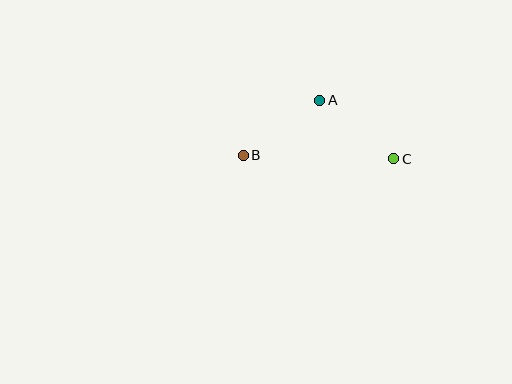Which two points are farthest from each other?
Points B and C are farthest from each other.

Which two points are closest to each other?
Points A and B are closest to each other.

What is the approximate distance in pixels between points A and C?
The distance between A and C is approximately 94 pixels.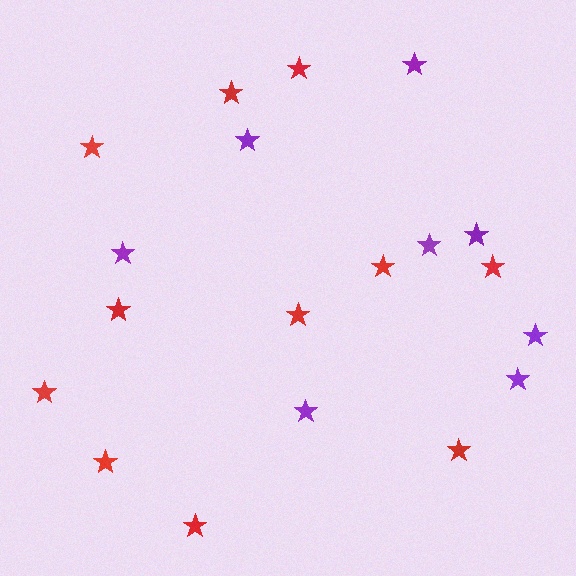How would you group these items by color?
There are 2 groups: one group of red stars (11) and one group of purple stars (8).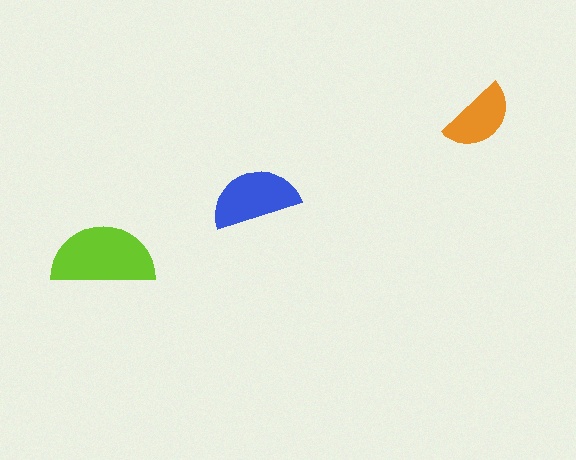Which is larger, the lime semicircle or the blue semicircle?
The lime one.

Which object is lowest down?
The lime semicircle is bottommost.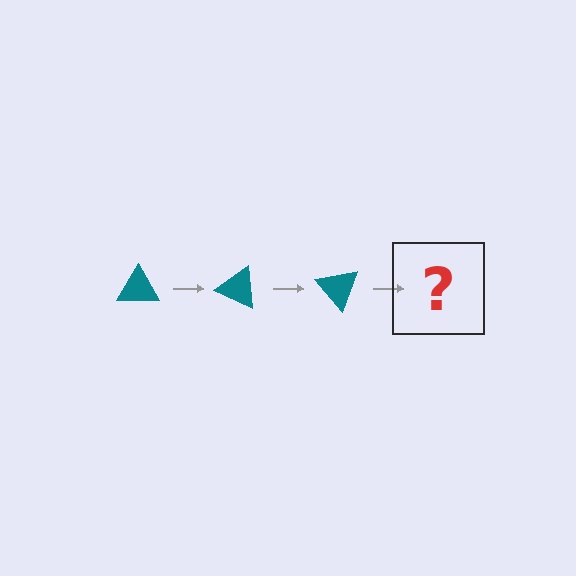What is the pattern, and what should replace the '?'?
The pattern is that the triangle rotates 25 degrees each step. The '?' should be a teal triangle rotated 75 degrees.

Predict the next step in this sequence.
The next step is a teal triangle rotated 75 degrees.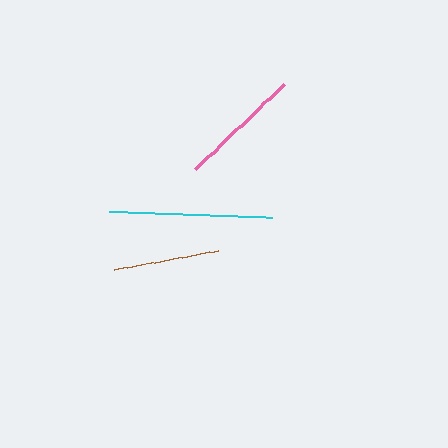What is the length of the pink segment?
The pink segment is approximately 123 pixels long.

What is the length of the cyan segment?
The cyan segment is approximately 162 pixels long.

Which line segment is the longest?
The cyan line is the longest at approximately 162 pixels.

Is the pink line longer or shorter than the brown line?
The pink line is longer than the brown line.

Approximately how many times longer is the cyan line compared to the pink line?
The cyan line is approximately 1.3 times the length of the pink line.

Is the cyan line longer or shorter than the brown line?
The cyan line is longer than the brown line.